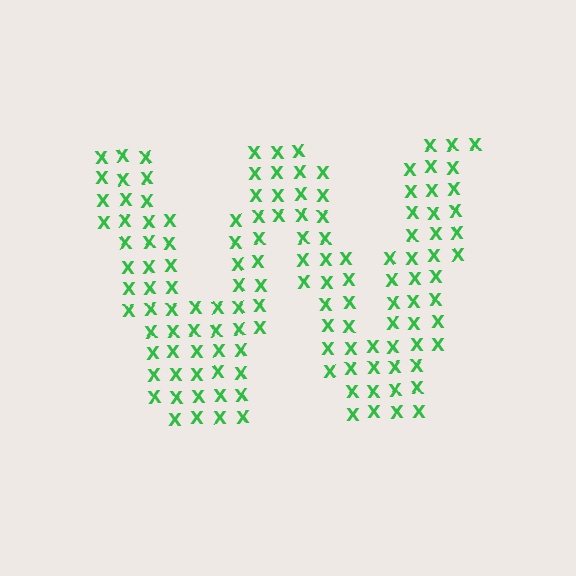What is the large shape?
The large shape is the letter W.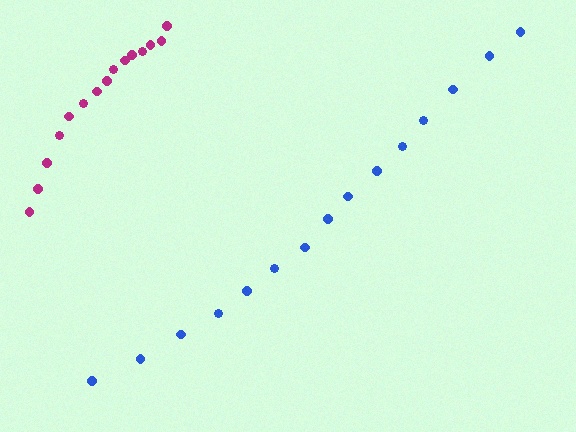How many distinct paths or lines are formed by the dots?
There are 2 distinct paths.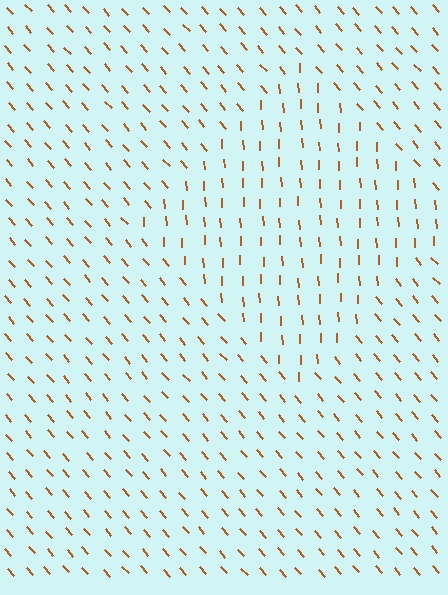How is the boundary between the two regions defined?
The boundary is defined purely by a change in line orientation (approximately 38 degrees difference). All lines are the same color and thickness.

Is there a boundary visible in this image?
Yes, there is a texture boundary formed by a change in line orientation.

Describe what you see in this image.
The image is filled with small brown line segments. A diamond region in the image has lines oriented differently from the surrounding lines, creating a visible texture boundary.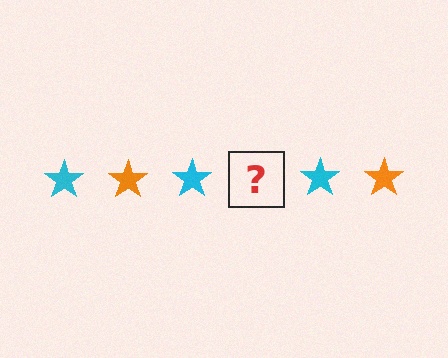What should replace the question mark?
The question mark should be replaced with an orange star.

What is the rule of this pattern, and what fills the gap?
The rule is that the pattern cycles through cyan, orange stars. The gap should be filled with an orange star.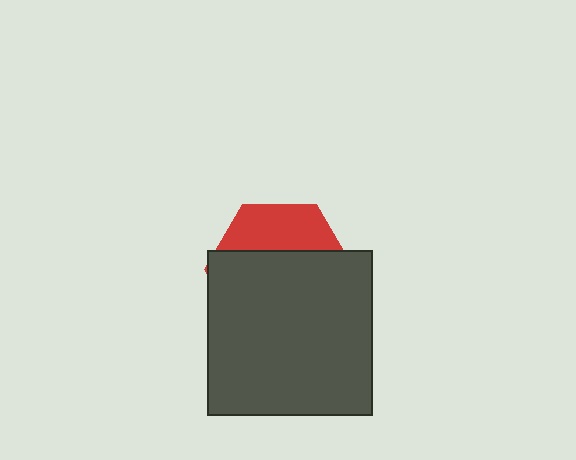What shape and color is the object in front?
The object in front is a dark gray square.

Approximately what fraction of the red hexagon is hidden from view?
Roughly 69% of the red hexagon is hidden behind the dark gray square.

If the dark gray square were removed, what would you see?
You would see the complete red hexagon.